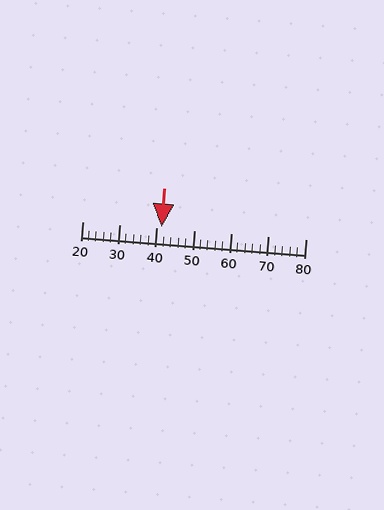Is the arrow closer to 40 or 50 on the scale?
The arrow is closer to 40.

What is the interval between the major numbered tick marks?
The major tick marks are spaced 10 units apart.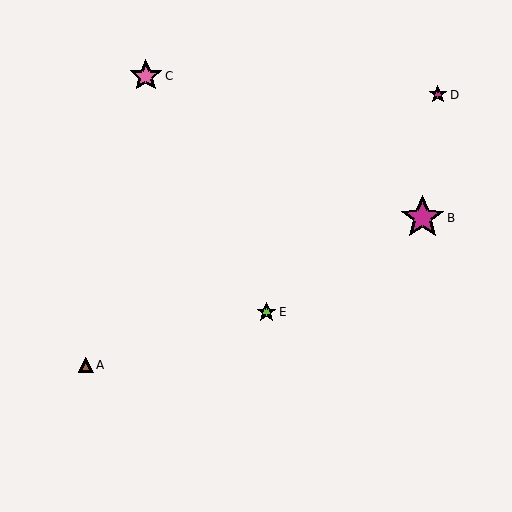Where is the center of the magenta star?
The center of the magenta star is at (422, 218).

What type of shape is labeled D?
Shape D is a magenta star.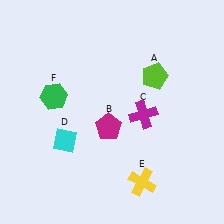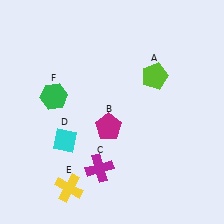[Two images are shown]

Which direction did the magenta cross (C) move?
The magenta cross (C) moved down.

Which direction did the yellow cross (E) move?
The yellow cross (E) moved left.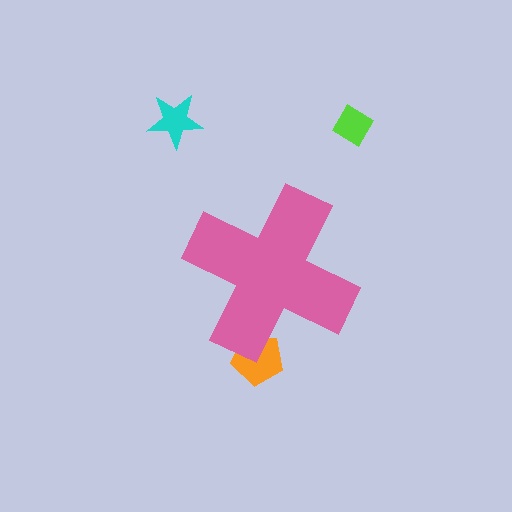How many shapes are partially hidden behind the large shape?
1 shape is partially hidden.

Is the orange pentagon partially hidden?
Yes, the orange pentagon is partially hidden behind the pink cross.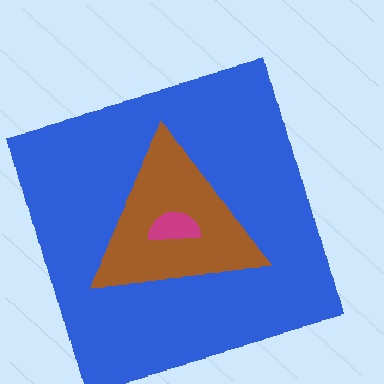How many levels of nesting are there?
3.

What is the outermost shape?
The blue square.